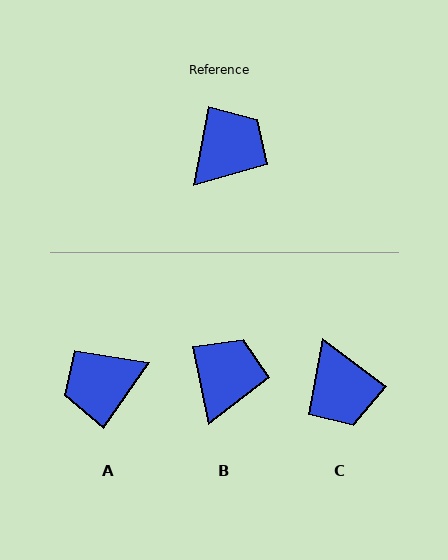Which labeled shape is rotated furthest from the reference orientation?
A, about 156 degrees away.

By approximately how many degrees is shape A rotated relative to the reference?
Approximately 156 degrees counter-clockwise.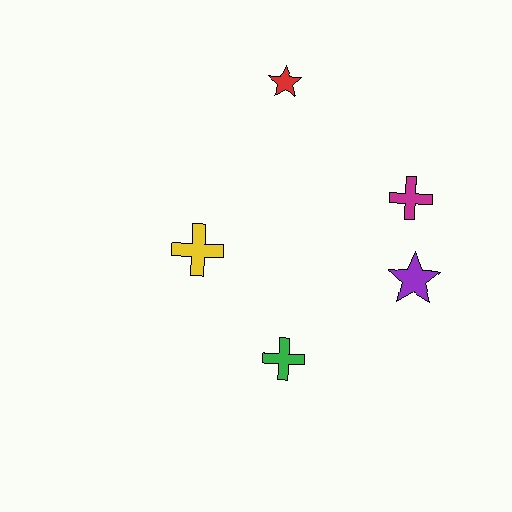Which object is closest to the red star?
The magenta cross is closest to the red star.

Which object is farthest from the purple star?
The red star is farthest from the purple star.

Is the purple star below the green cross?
No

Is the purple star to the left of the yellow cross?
No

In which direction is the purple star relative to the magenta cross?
The purple star is below the magenta cross.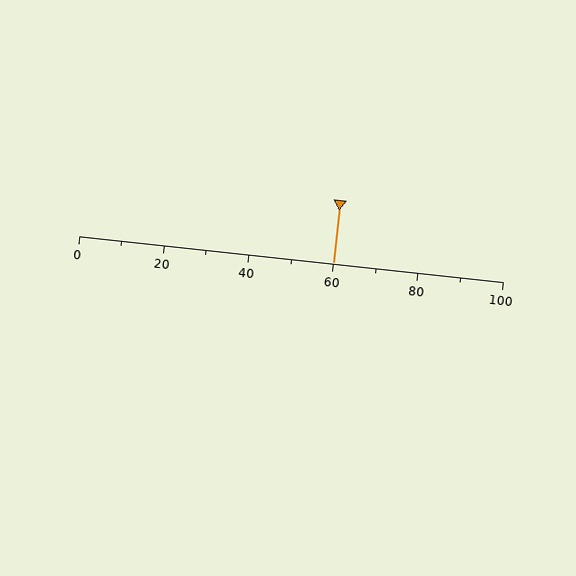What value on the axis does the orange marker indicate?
The marker indicates approximately 60.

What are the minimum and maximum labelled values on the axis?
The axis runs from 0 to 100.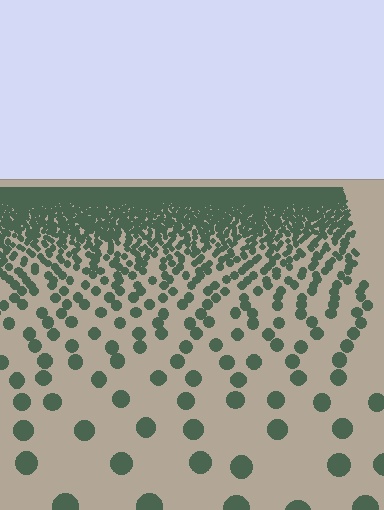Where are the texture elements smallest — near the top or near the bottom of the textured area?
Near the top.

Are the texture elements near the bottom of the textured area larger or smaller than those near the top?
Larger. Near the bottom, elements are closer to the viewer and appear at a bigger on-screen size.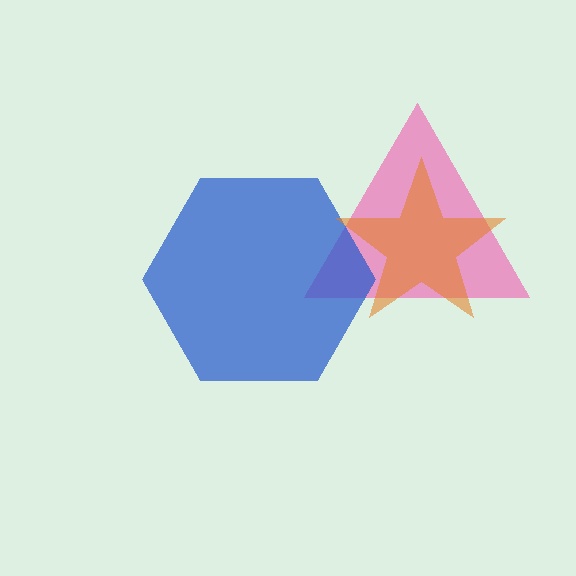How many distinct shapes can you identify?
There are 3 distinct shapes: a pink triangle, a blue hexagon, an orange star.